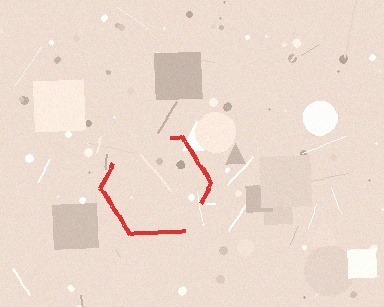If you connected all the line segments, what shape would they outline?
They would outline a hexagon.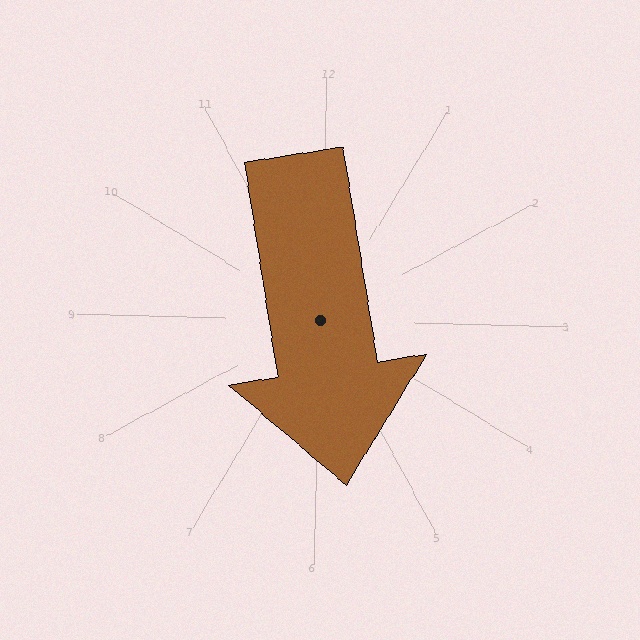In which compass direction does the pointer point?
South.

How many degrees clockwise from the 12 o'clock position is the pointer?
Approximately 170 degrees.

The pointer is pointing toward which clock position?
Roughly 6 o'clock.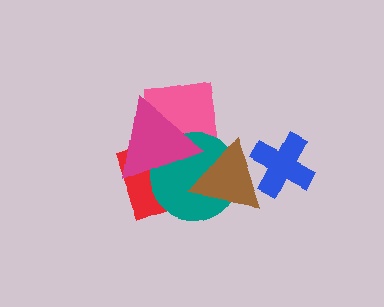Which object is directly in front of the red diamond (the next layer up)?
The teal circle is directly in front of the red diamond.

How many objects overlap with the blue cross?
1 object overlaps with the blue cross.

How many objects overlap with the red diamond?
4 objects overlap with the red diamond.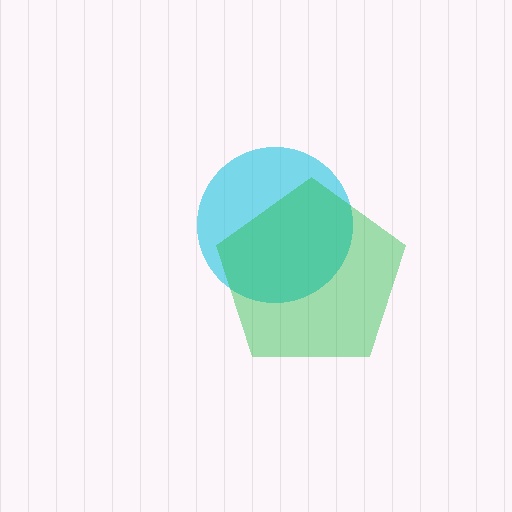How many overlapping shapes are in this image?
There are 2 overlapping shapes in the image.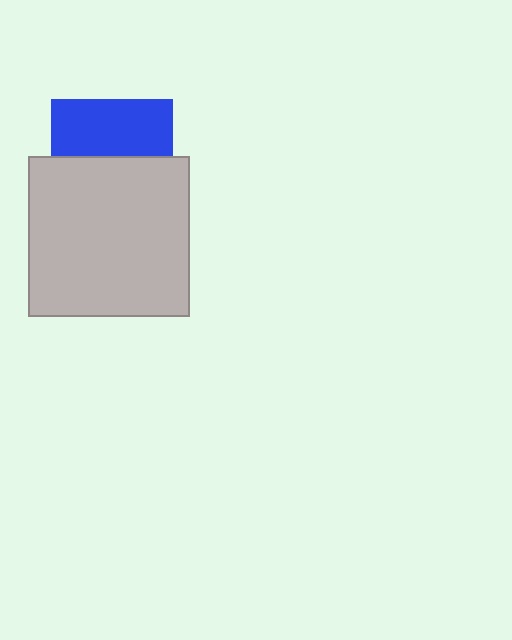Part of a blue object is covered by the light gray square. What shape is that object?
It is a square.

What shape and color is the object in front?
The object in front is a light gray square.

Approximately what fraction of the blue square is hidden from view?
Roughly 53% of the blue square is hidden behind the light gray square.